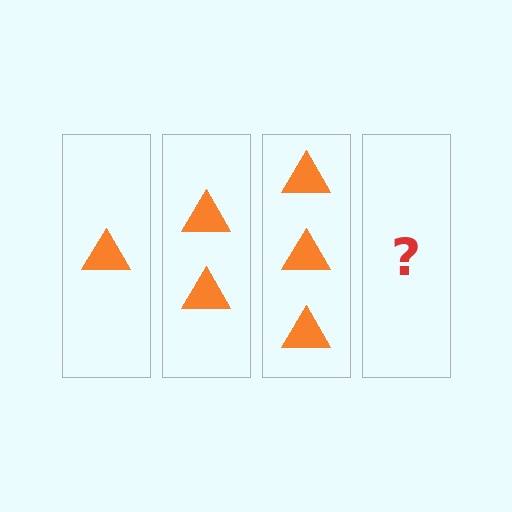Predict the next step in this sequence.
The next step is 4 triangles.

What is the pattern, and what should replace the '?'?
The pattern is that each step adds one more triangle. The '?' should be 4 triangles.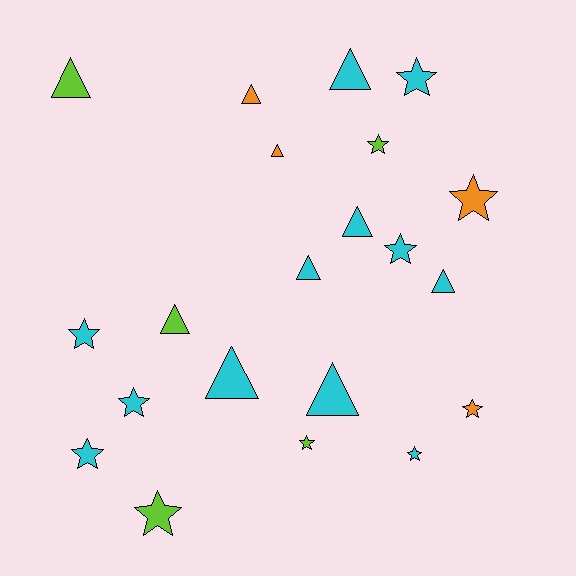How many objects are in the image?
There are 21 objects.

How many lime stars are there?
There are 3 lime stars.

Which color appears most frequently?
Cyan, with 12 objects.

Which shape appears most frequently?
Star, with 11 objects.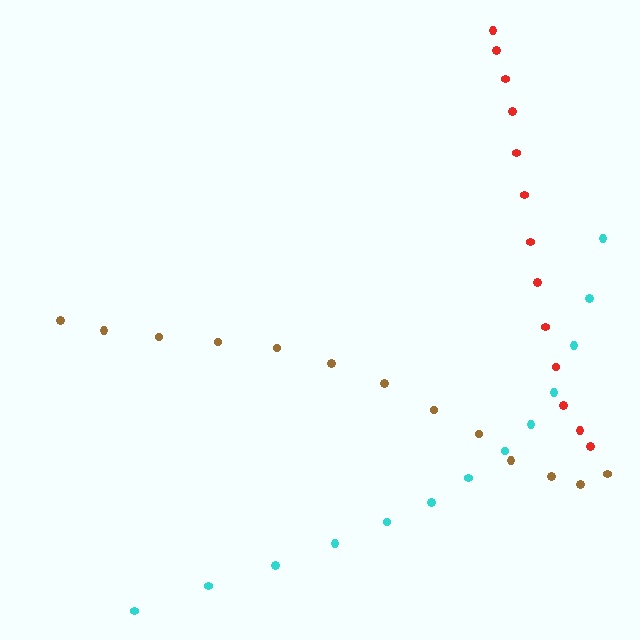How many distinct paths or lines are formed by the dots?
There are 3 distinct paths.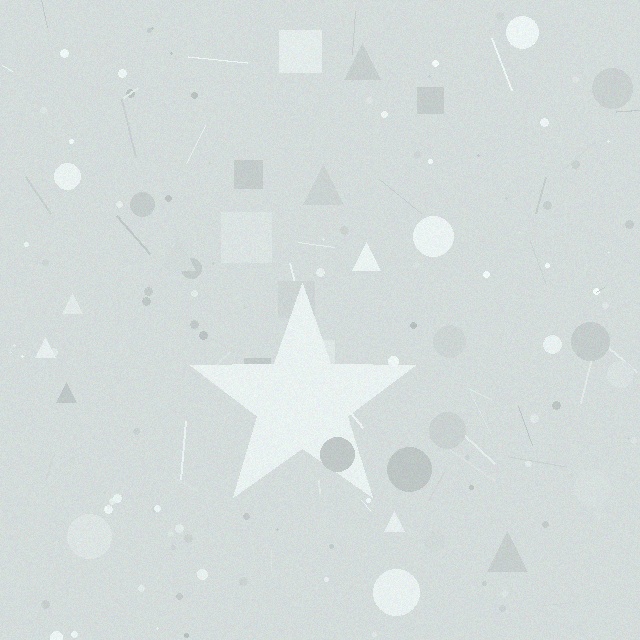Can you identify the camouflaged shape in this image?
The camouflaged shape is a star.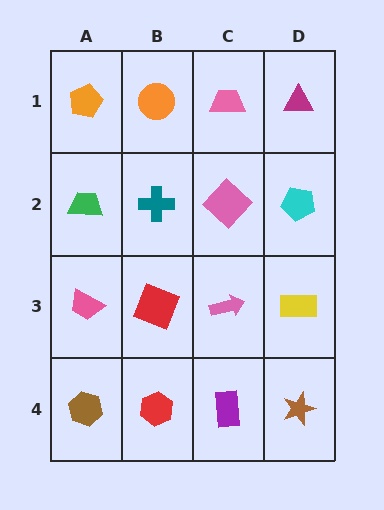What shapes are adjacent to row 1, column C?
A pink diamond (row 2, column C), an orange circle (row 1, column B), a magenta triangle (row 1, column D).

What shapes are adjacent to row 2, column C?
A pink trapezoid (row 1, column C), a pink arrow (row 3, column C), a teal cross (row 2, column B), a cyan pentagon (row 2, column D).